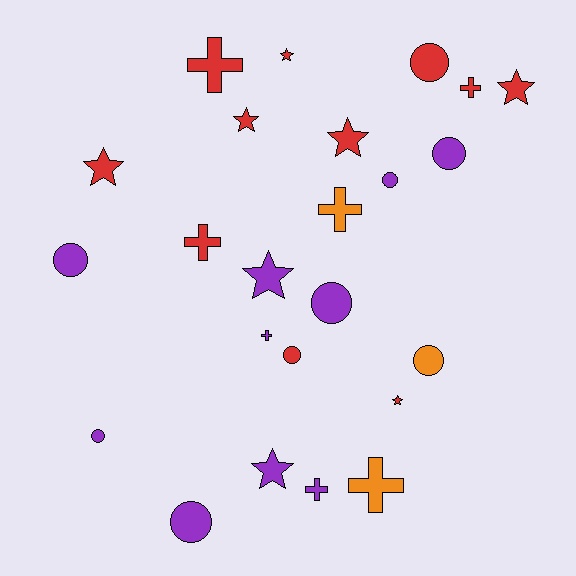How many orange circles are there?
There is 1 orange circle.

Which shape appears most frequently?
Circle, with 9 objects.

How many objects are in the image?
There are 24 objects.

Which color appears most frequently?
Red, with 11 objects.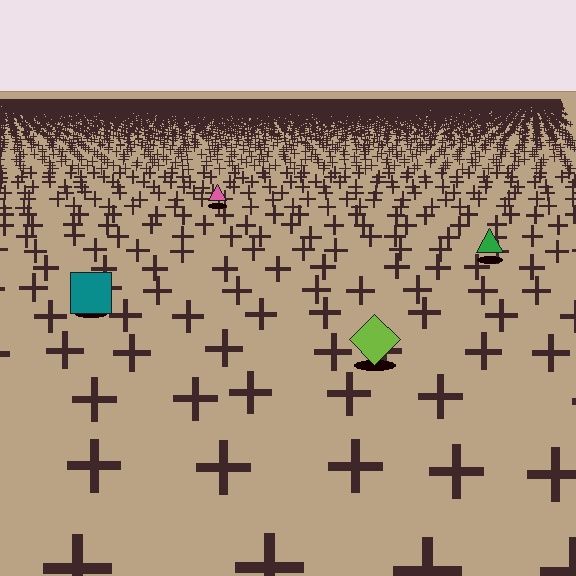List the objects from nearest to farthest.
From nearest to farthest: the lime diamond, the teal square, the green triangle, the pink triangle.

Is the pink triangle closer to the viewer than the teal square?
No. The teal square is closer — you can tell from the texture gradient: the ground texture is coarser near it.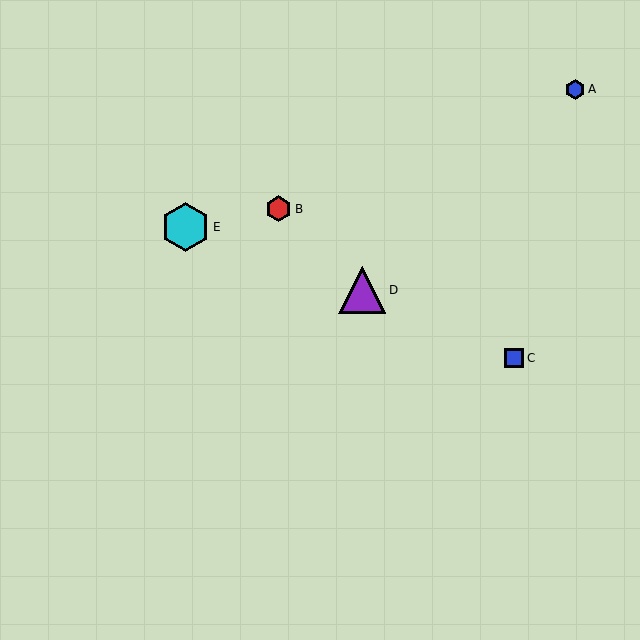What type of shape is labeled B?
Shape B is a red hexagon.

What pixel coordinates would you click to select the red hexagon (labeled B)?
Click at (279, 209) to select the red hexagon B.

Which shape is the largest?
The cyan hexagon (labeled E) is the largest.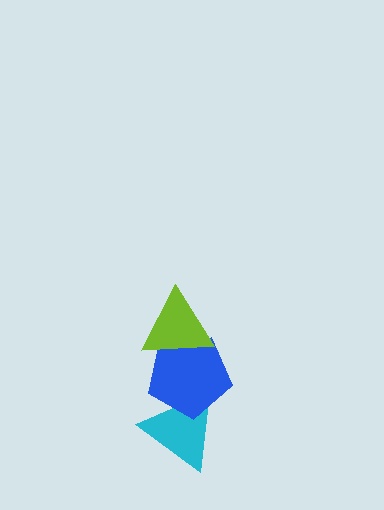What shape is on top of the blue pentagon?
The lime triangle is on top of the blue pentagon.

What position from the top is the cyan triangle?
The cyan triangle is 3rd from the top.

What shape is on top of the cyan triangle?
The blue pentagon is on top of the cyan triangle.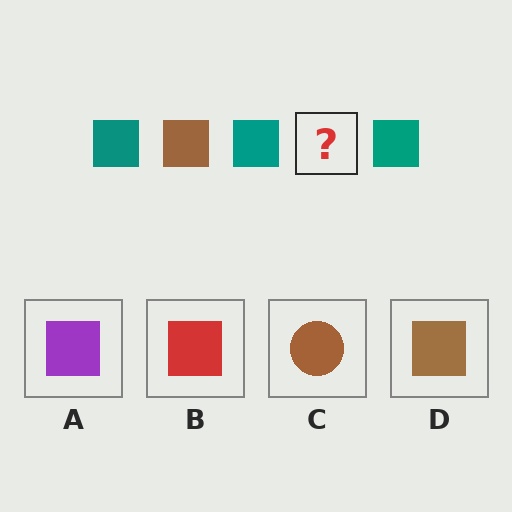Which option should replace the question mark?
Option D.